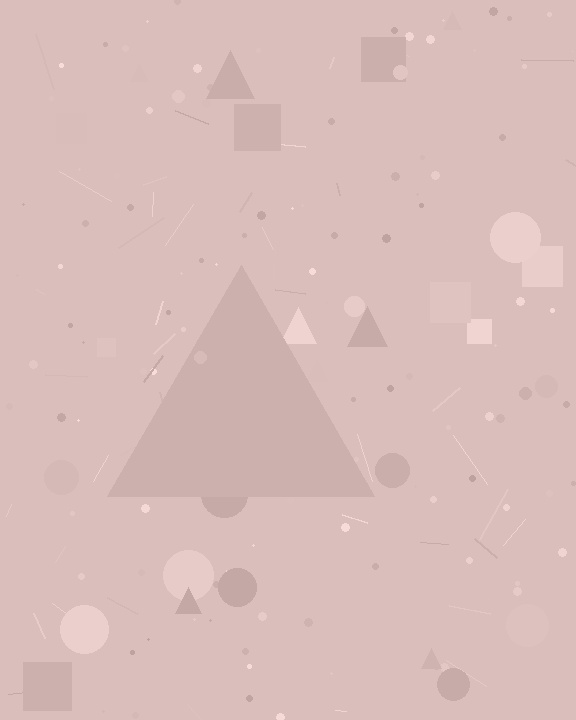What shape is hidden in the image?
A triangle is hidden in the image.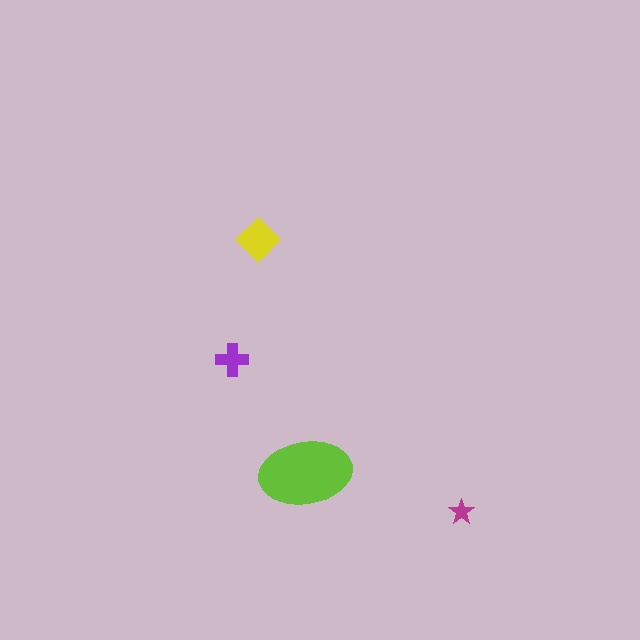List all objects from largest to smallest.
The lime ellipse, the yellow diamond, the purple cross, the magenta star.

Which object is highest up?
The yellow diamond is topmost.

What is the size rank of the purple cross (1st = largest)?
3rd.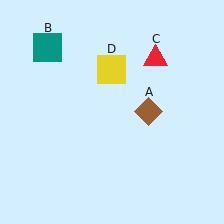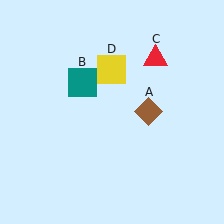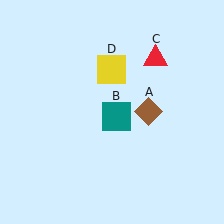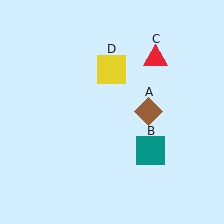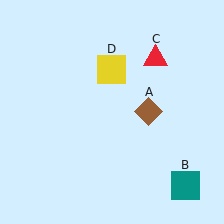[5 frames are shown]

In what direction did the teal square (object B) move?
The teal square (object B) moved down and to the right.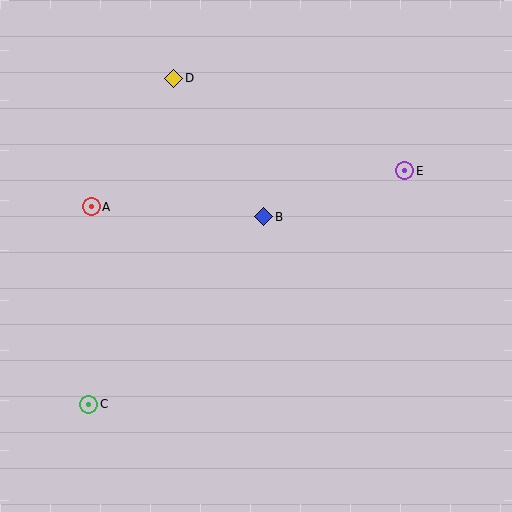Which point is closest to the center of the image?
Point B at (264, 217) is closest to the center.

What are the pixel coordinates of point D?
Point D is at (174, 78).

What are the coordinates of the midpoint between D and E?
The midpoint between D and E is at (289, 125).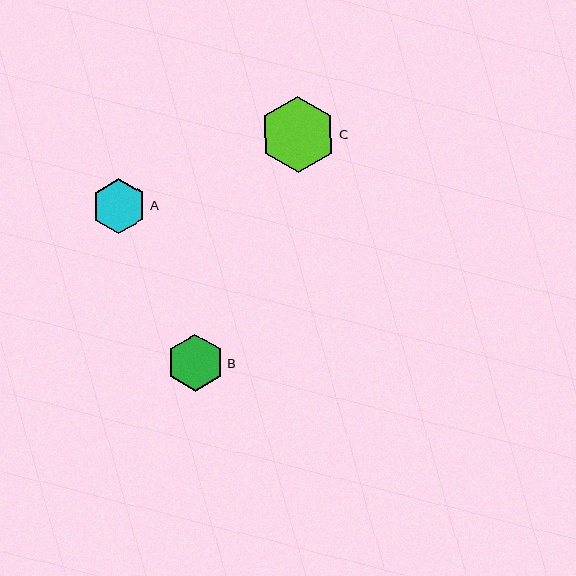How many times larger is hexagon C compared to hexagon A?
Hexagon C is approximately 1.4 times the size of hexagon A.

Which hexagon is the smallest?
Hexagon A is the smallest with a size of approximately 55 pixels.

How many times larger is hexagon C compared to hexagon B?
Hexagon C is approximately 1.3 times the size of hexagon B.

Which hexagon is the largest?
Hexagon C is the largest with a size of approximately 76 pixels.